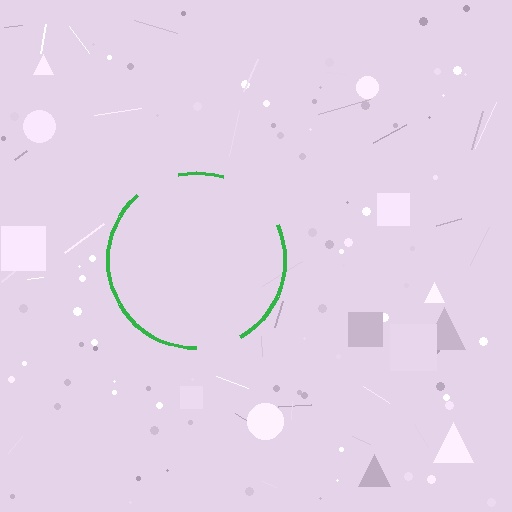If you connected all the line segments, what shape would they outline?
They would outline a circle.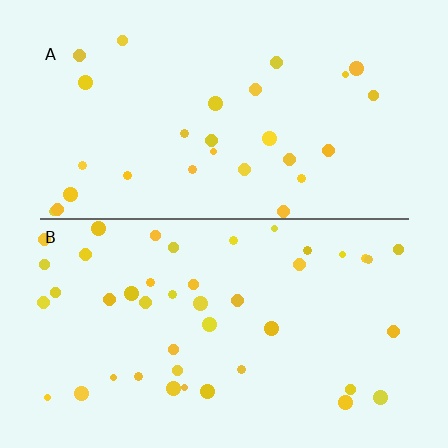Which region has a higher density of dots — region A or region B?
B (the bottom).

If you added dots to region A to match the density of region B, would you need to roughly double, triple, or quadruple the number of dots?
Approximately double.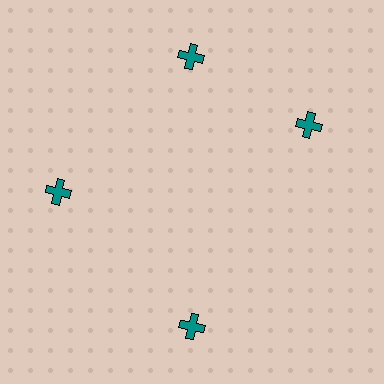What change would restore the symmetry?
The symmetry would be restored by rotating it back into even spacing with its neighbors so that all 4 crosses sit at equal angles and equal distance from the center.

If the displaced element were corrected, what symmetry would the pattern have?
It would have 4-fold rotational symmetry — the pattern would map onto itself every 90 degrees.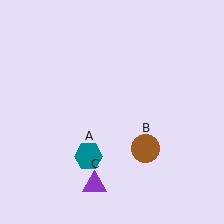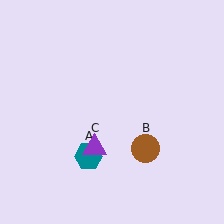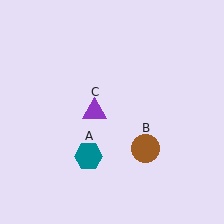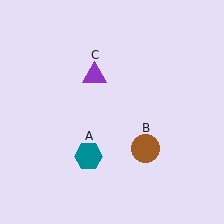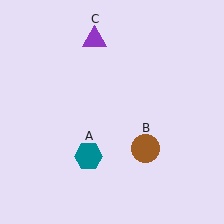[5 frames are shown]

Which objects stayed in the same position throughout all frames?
Teal hexagon (object A) and brown circle (object B) remained stationary.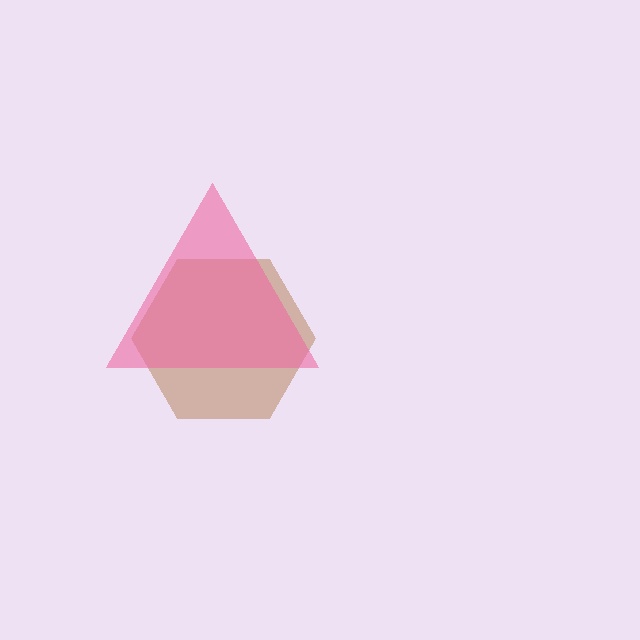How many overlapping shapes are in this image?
There are 2 overlapping shapes in the image.